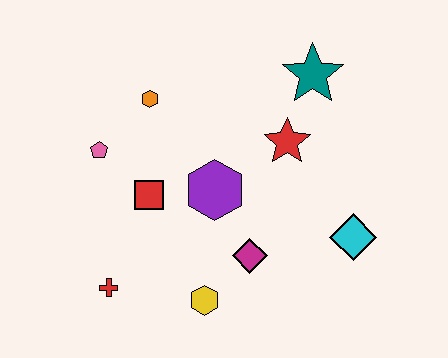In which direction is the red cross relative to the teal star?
The red cross is below the teal star.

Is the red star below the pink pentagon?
No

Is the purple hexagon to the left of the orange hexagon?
No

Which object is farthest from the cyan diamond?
The pink pentagon is farthest from the cyan diamond.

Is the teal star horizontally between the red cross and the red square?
No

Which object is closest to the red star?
The teal star is closest to the red star.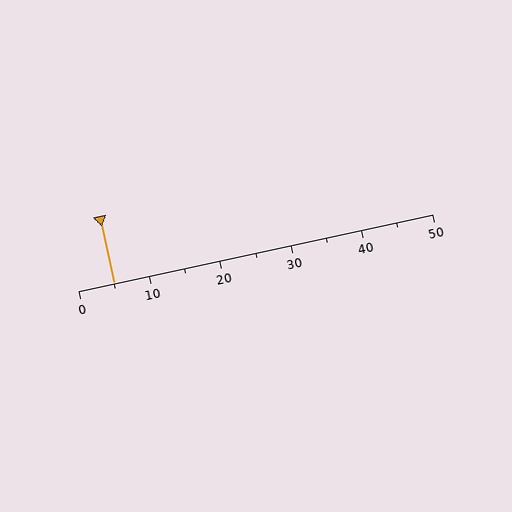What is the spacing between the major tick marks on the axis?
The major ticks are spaced 10 apart.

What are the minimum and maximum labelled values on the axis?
The axis runs from 0 to 50.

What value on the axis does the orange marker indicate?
The marker indicates approximately 5.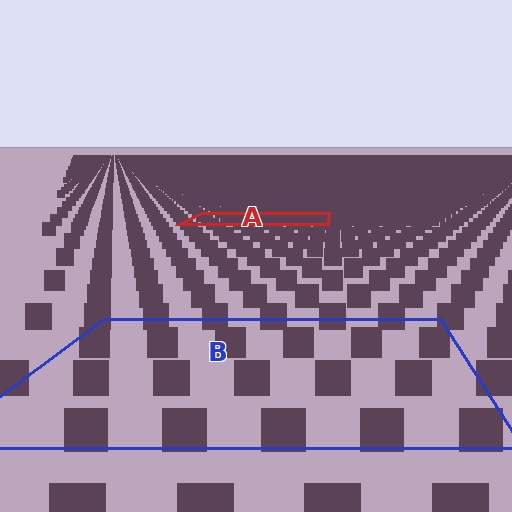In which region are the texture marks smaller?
The texture marks are smaller in region A, because it is farther away.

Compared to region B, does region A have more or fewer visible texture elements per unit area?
Region A has more texture elements per unit area — they are packed more densely because it is farther away.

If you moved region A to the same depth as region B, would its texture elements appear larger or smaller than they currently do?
They would appear larger. At a closer depth, the same texture elements are projected at a bigger on-screen size.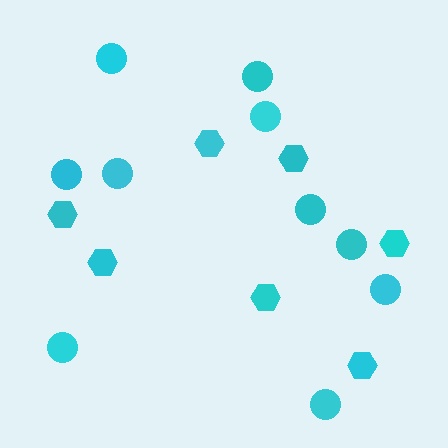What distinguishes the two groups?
There are 2 groups: one group of hexagons (7) and one group of circles (10).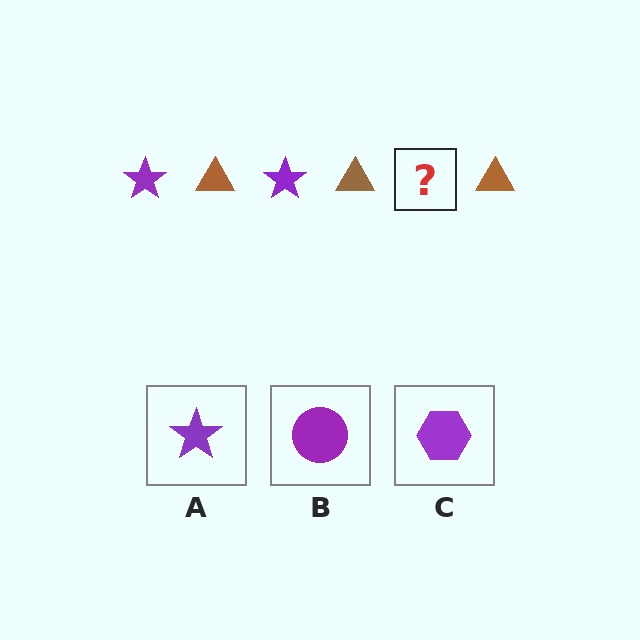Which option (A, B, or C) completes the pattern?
A.